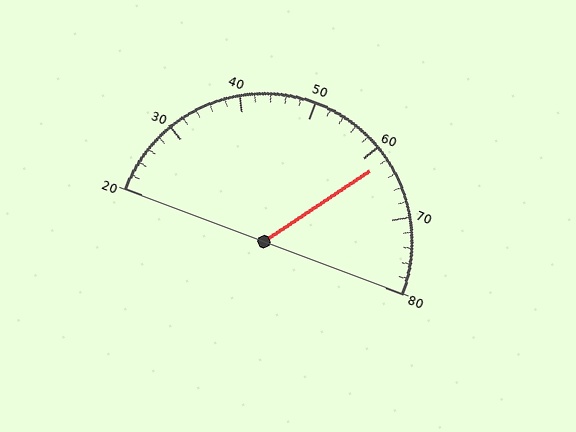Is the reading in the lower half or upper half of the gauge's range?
The reading is in the upper half of the range (20 to 80).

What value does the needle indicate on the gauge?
The needle indicates approximately 62.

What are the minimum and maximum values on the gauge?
The gauge ranges from 20 to 80.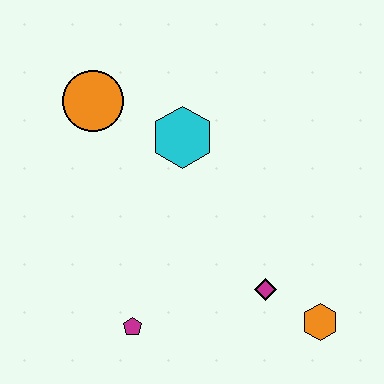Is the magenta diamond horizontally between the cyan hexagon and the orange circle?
No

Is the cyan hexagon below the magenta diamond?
No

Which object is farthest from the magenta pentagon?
The orange circle is farthest from the magenta pentagon.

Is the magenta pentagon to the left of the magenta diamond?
Yes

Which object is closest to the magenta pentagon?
The magenta diamond is closest to the magenta pentagon.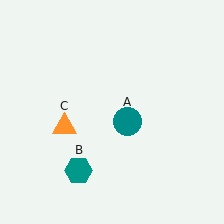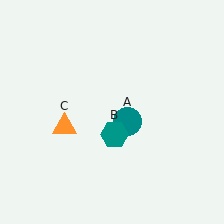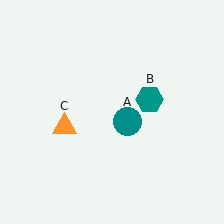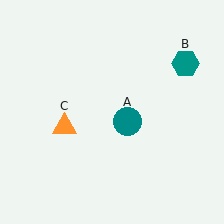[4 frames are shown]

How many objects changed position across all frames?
1 object changed position: teal hexagon (object B).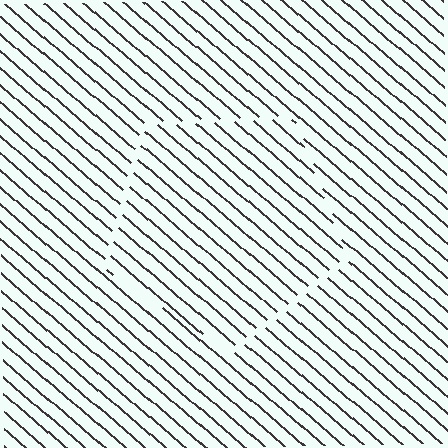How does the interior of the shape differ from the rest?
The interior of the shape contains the same grating, shifted by half a period — the contour is defined by the phase discontinuity where line-ends from the inner and outer gratings abut.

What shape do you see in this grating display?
An illusory pentagon. The interior of the shape contains the same grating, shifted by half a period — the contour is defined by the phase discontinuity where line-ends from the inner and outer gratings abut.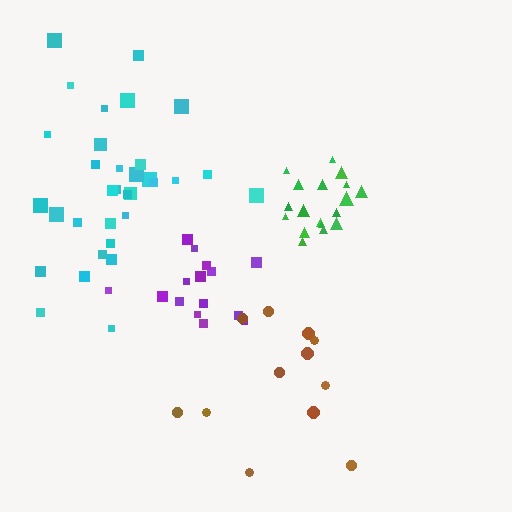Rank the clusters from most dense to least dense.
green, purple, cyan, brown.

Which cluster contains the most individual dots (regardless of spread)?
Cyan (33).